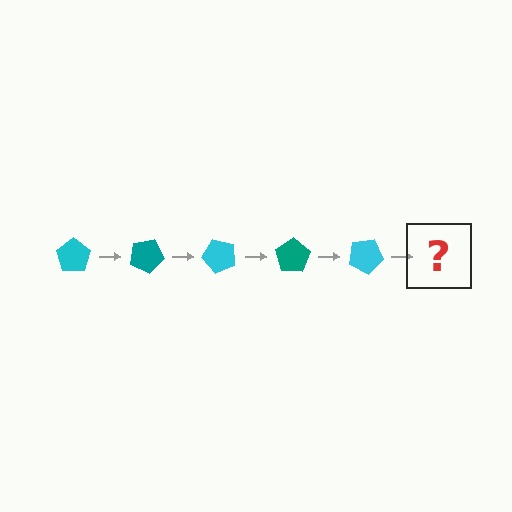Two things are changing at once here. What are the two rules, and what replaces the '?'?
The two rules are that it rotates 25 degrees each step and the color cycles through cyan and teal. The '?' should be a teal pentagon, rotated 125 degrees from the start.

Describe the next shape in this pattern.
It should be a teal pentagon, rotated 125 degrees from the start.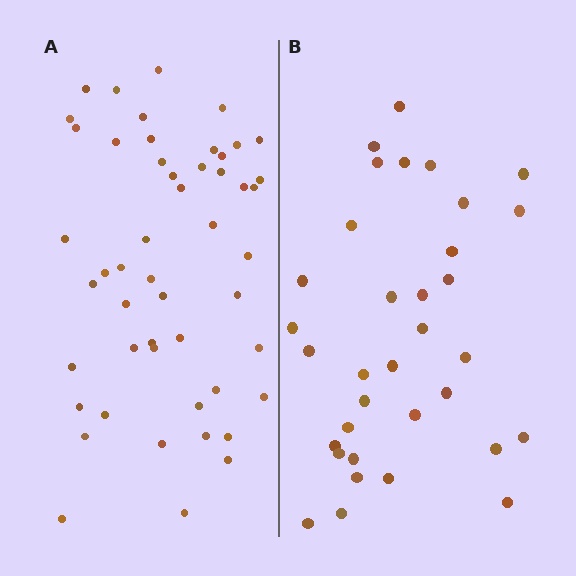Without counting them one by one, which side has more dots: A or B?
Region A (the left region) has more dots.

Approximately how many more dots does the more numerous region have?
Region A has approximately 15 more dots than region B.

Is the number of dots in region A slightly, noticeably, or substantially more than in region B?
Region A has substantially more. The ratio is roughly 1.5 to 1.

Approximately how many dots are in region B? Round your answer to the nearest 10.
About 30 dots. (The exact count is 34, which rounds to 30.)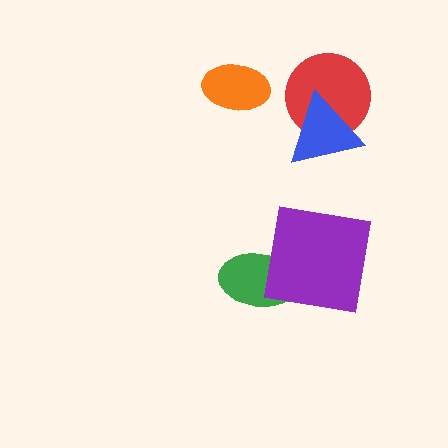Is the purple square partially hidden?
No, no other shape covers it.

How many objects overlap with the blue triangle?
1 object overlaps with the blue triangle.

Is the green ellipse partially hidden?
Yes, it is partially covered by another shape.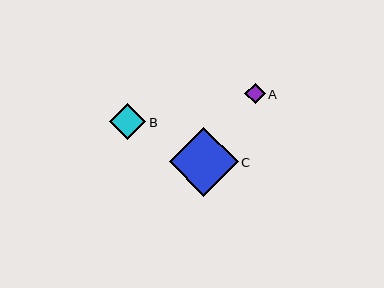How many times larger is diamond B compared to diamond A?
Diamond B is approximately 1.8 times the size of diamond A.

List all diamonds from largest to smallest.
From largest to smallest: C, B, A.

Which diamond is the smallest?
Diamond A is the smallest with a size of approximately 21 pixels.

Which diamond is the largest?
Diamond C is the largest with a size of approximately 69 pixels.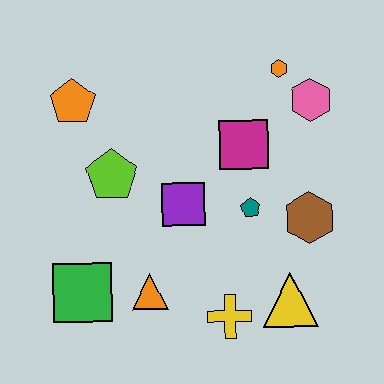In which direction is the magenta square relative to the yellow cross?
The magenta square is above the yellow cross.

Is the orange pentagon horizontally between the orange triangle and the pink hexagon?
No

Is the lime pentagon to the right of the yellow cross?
No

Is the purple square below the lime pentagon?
Yes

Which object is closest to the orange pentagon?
The lime pentagon is closest to the orange pentagon.